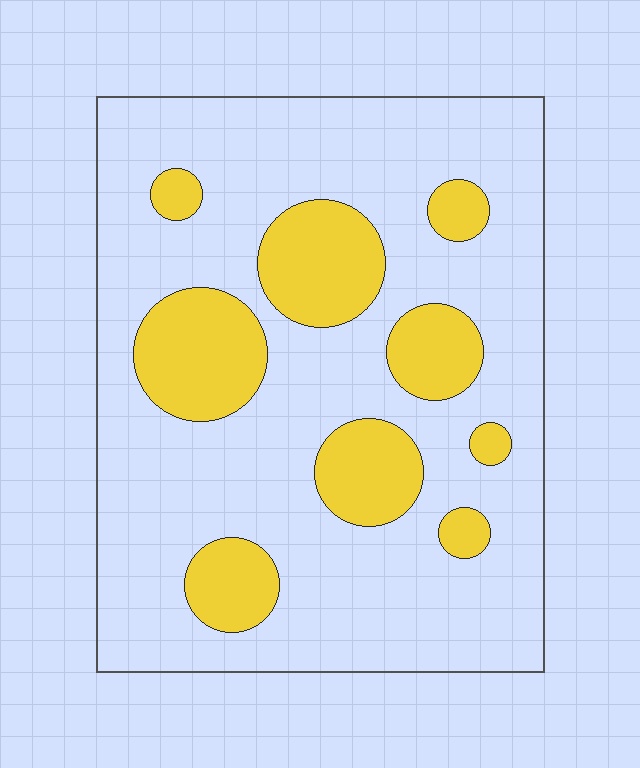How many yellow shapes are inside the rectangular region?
9.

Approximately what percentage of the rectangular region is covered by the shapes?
Approximately 25%.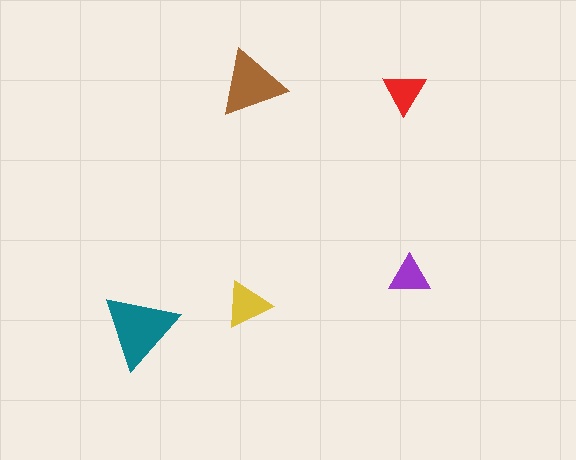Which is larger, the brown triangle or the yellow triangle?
The brown one.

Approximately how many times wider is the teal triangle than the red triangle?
About 1.5 times wider.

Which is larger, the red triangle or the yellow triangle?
The yellow one.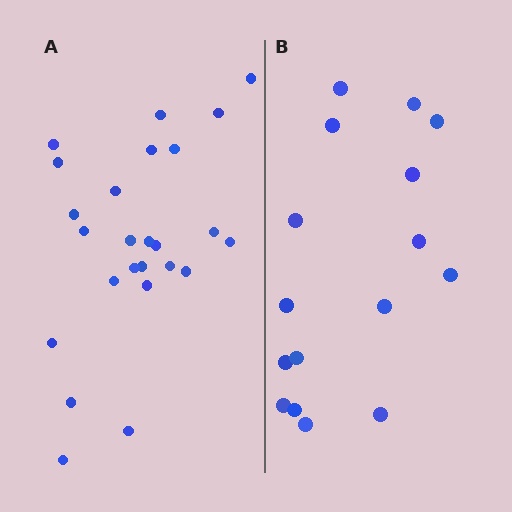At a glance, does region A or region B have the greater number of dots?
Region A (the left region) has more dots.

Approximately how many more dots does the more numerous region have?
Region A has roughly 8 or so more dots than region B.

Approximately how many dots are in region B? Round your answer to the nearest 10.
About 20 dots. (The exact count is 16, which rounds to 20.)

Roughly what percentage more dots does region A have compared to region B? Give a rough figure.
About 55% more.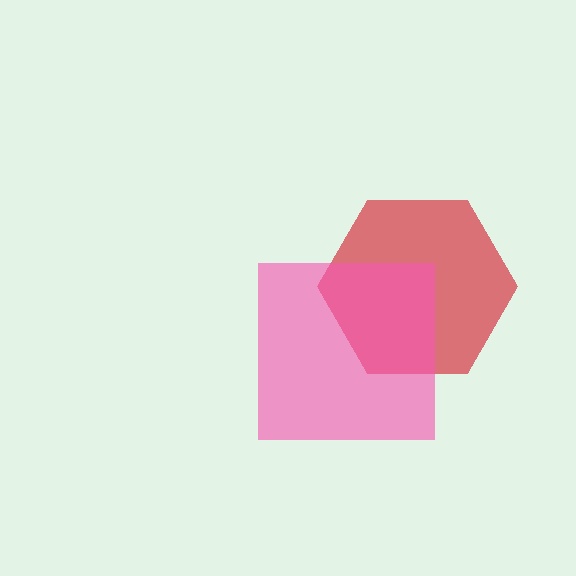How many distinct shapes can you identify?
There are 2 distinct shapes: a red hexagon, a pink square.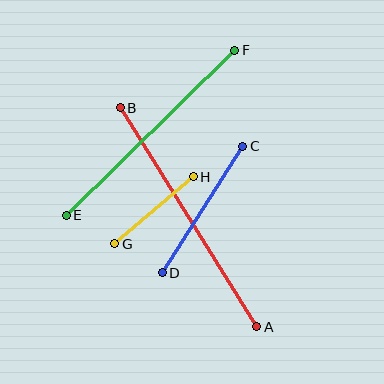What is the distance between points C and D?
The distance is approximately 150 pixels.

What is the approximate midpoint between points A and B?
The midpoint is at approximately (188, 217) pixels.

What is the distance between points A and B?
The distance is approximately 258 pixels.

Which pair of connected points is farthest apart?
Points A and B are farthest apart.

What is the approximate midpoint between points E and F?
The midpoint is at approximately (150, 133) pixels.